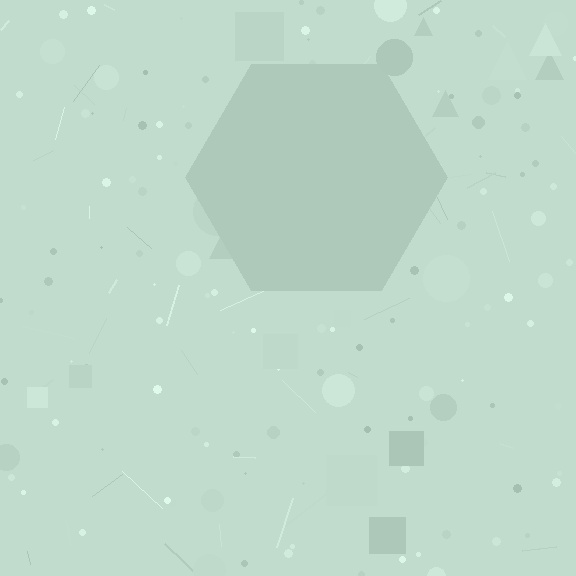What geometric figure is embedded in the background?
A hexagon is embedded in the background.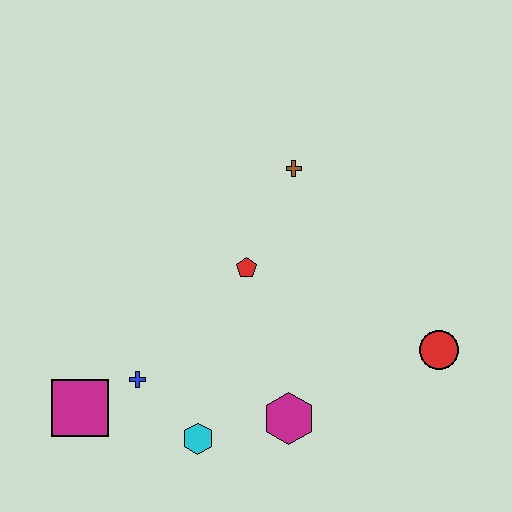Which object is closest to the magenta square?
The blue cross is closest to the magenta square.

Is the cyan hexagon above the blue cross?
No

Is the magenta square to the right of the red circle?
No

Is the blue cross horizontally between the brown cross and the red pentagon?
No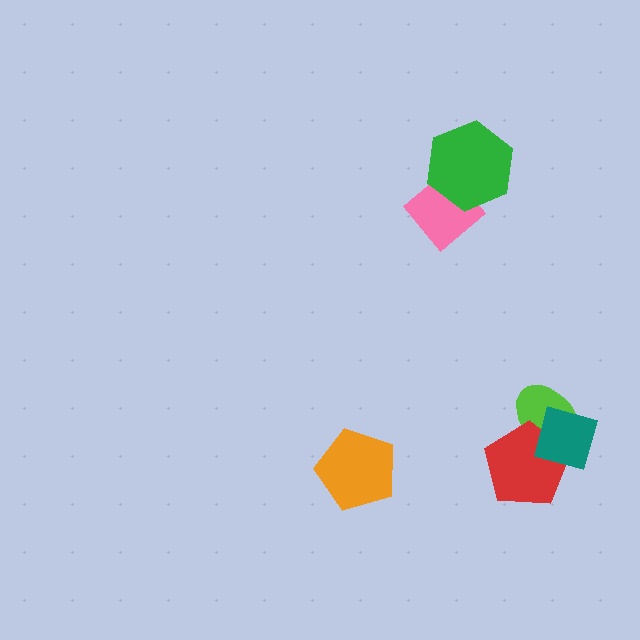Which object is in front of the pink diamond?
The green hexagon is in front of the pink diamond.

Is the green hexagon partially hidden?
No, no other shape covers it.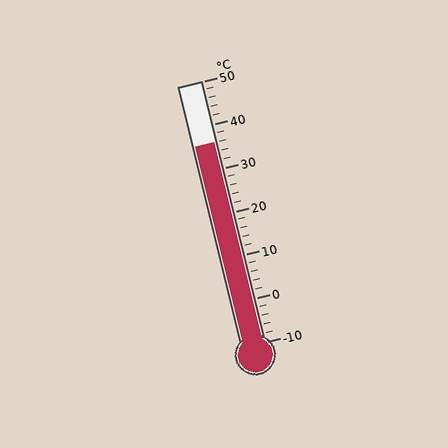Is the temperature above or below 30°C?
The temperature is above 30°C.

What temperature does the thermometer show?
The thermometer shows approximately 36°C.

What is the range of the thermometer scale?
The thermometer scale ranges from -10°C to 50°C.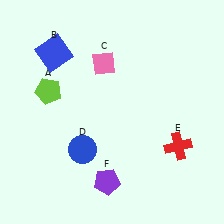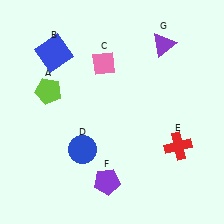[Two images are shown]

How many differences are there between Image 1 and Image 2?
There is 1 difference between the two images.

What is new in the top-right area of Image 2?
A purple triangle (G) was added in the top-right area of Image 2.